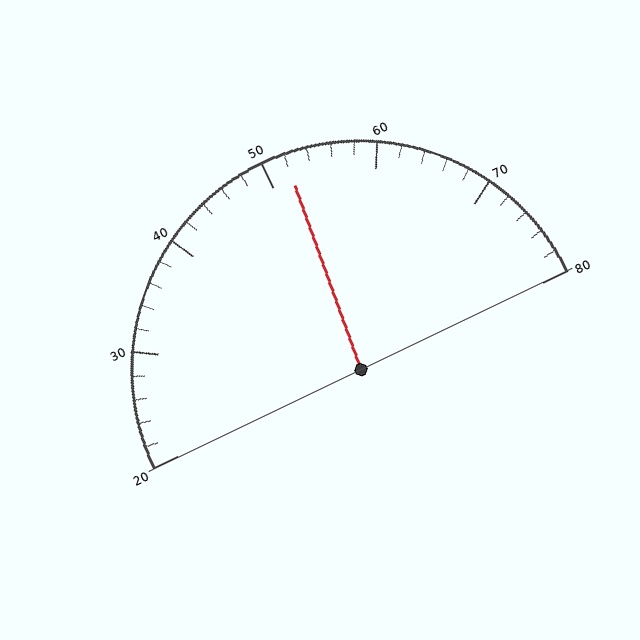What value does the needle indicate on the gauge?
The needle indicates approximately 52.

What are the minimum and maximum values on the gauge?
The gauge ranges from 20 to 80.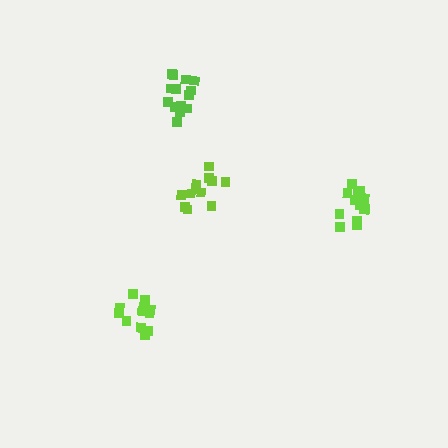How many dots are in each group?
Group 1: 15 dots, Group 2: 12 dots, Group 3: 12 dots, Group 4: 14 dots (53 total).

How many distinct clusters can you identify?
There are 4 distinct clusters.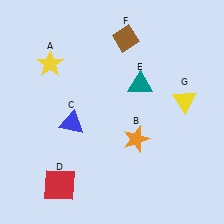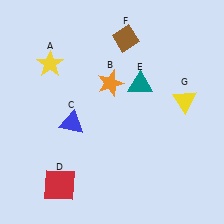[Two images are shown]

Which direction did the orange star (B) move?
The orange star (B) moved up.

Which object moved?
The orange star (B) moved up.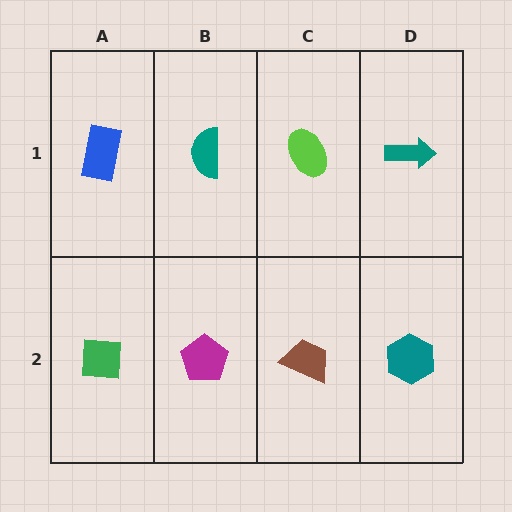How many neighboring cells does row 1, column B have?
3.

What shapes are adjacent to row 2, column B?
A teal semicircle (row 1, column B), a green square (row 2, column A), a brown trapezoid (row 2, column C).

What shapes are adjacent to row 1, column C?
A brown trapezoid (row 2, column C), a teal semicircle (row 1, column B), a teal arrow (row 1, column D).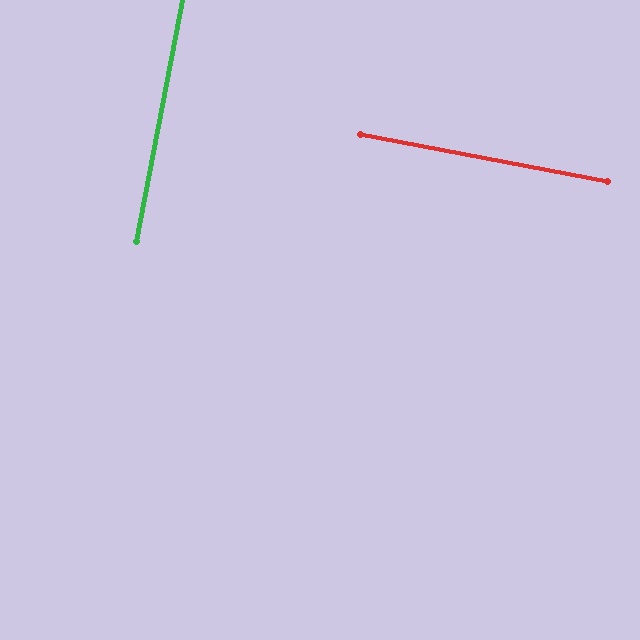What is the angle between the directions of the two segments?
Approximately 90 degrees.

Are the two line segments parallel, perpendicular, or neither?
Perpendicular — they meet at approximately 90°.